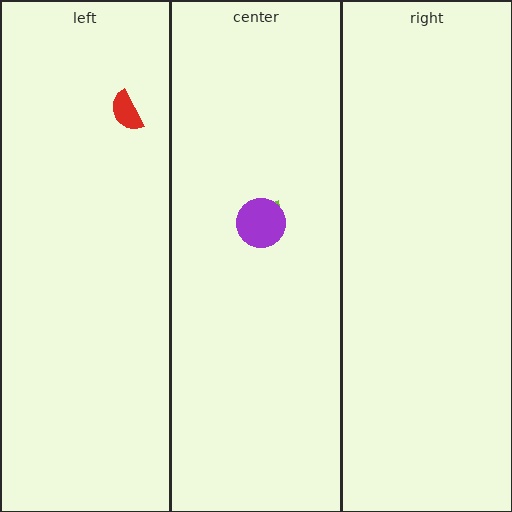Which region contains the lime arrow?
The center region.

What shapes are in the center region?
The lime arrow, the purple circle.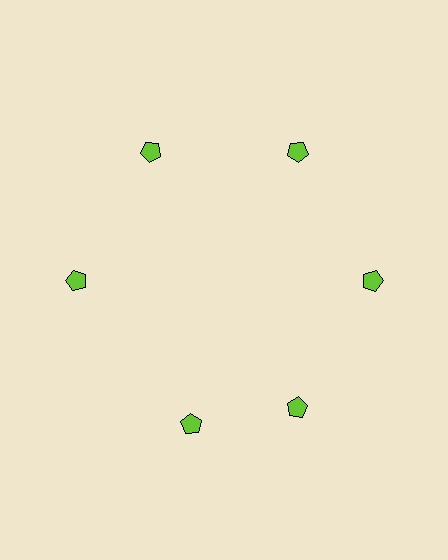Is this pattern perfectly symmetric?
No. The 6 lime pentagons are arranged in a ring, but one element near the 7 o'clock position is rotated out of alignment along the ring, breaking the 6-fold rotational symmetry.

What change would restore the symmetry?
The symmetry would be restored by rotating it back into even spacing with its neighbors so that all 6 pentagons sit at equal angles and equal distance from the center.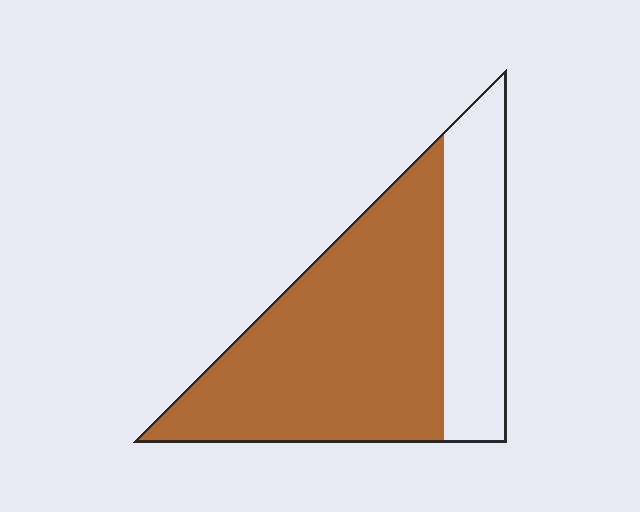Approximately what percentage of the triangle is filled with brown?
Approximately 70%.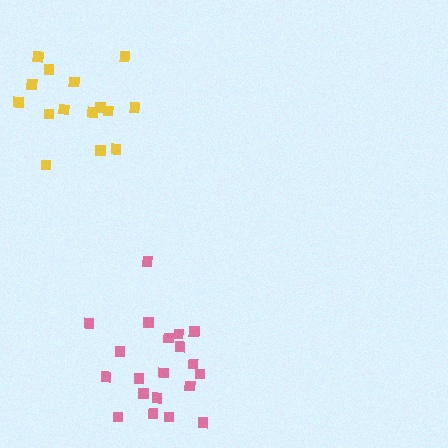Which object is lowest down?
The pink cluster is bottommost.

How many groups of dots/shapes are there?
There are 2 groups.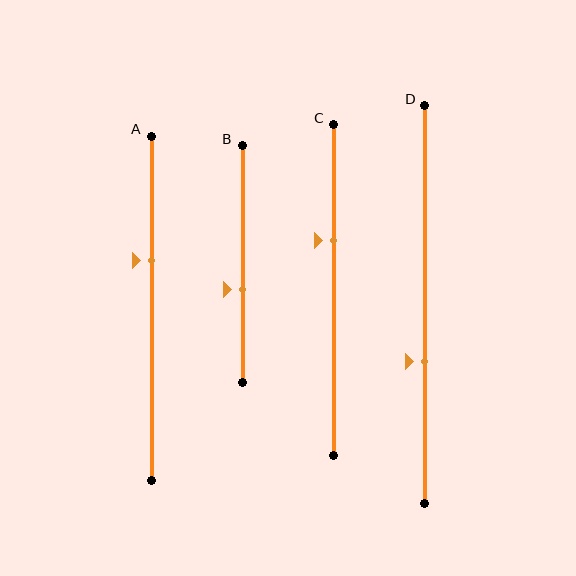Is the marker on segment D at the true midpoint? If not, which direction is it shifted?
No, the marker on segment D is shifted downward by about 14% of the segment length.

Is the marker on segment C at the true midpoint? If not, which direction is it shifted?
No, the marker on segment C is shifted upward by about 15% of the segment length.